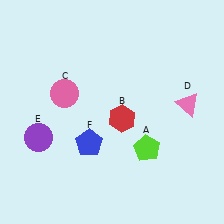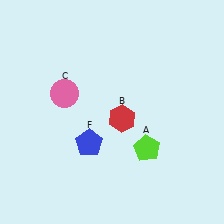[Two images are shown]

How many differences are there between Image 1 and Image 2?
There are 2 differences between the two images.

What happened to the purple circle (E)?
The purple circle (E) was removed in Image 2. It was in the bottom-left area of Image 1.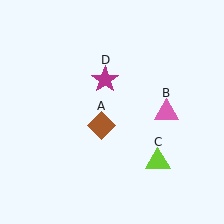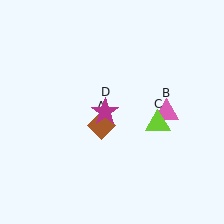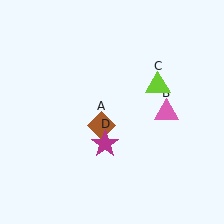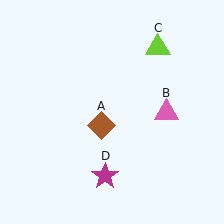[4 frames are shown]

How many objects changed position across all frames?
2 objects changed position: lime triangle (object C), magenta star (object D).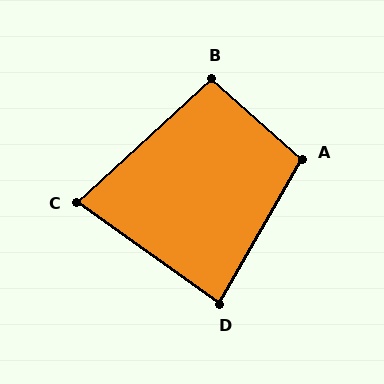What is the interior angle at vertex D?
Approximately 84 degrees (acute).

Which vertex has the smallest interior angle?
C, at approximately 78 degrees.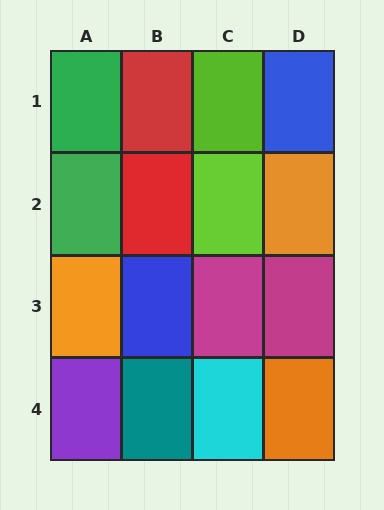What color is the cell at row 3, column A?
Orange.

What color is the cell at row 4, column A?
Purple.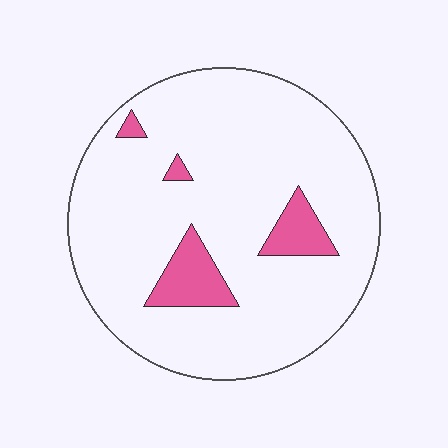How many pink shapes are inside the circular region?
4.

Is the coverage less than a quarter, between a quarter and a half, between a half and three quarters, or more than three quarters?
Less than a quarter.